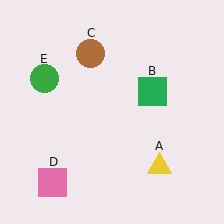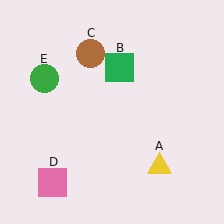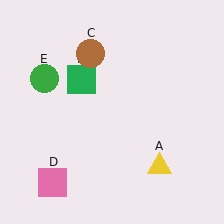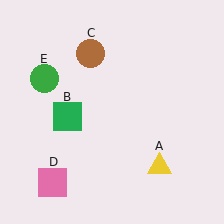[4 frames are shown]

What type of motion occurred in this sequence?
The green square (object B) rotated counterclockwise around the center of the scene.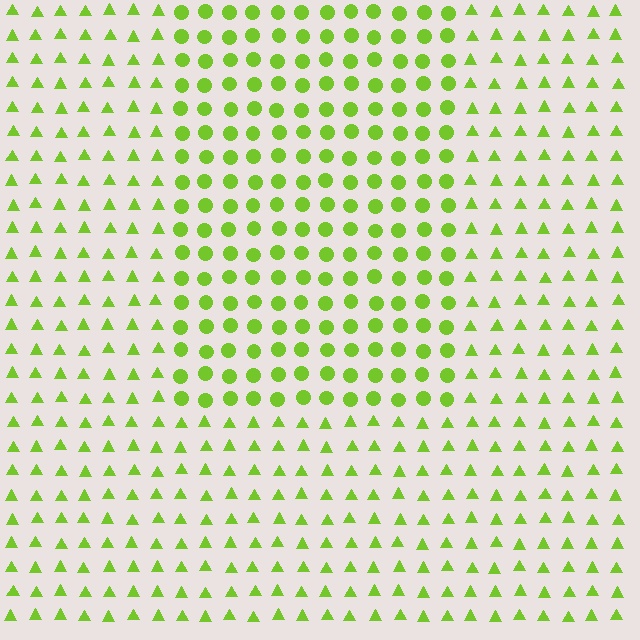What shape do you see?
I see a rectangle.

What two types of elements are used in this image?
The image uses circles inside the rectangle region and triangles outside it.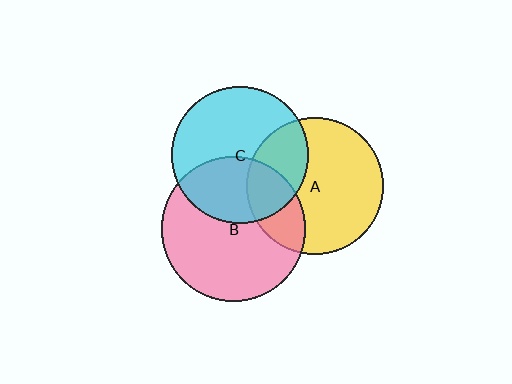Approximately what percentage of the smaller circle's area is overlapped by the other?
Approximately 25%.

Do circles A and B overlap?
Yes.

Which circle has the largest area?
Circle B (pink).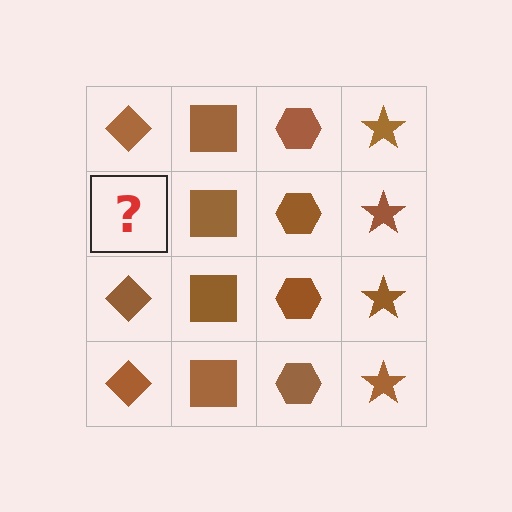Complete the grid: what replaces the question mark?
The question mark should be replaced with a brown diamond.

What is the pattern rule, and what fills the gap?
The rule is that each column has a consistent shape. The gap should be filled with a brown diamond.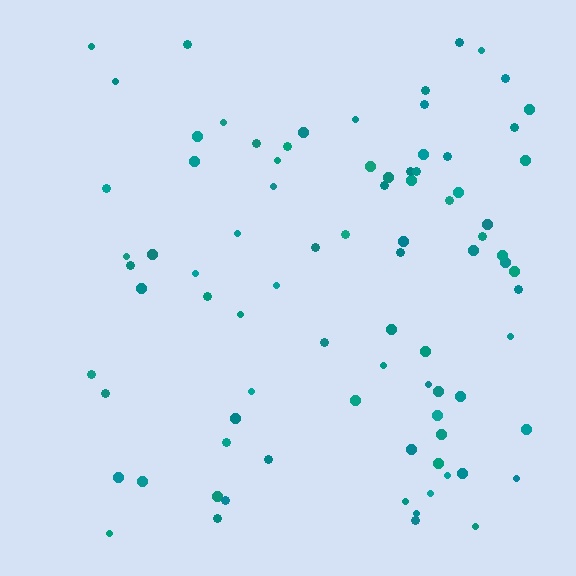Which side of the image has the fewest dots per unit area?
The left.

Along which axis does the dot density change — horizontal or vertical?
Horizontal.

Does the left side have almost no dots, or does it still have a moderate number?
Still a moderate number, just noticeably fewer than the right.